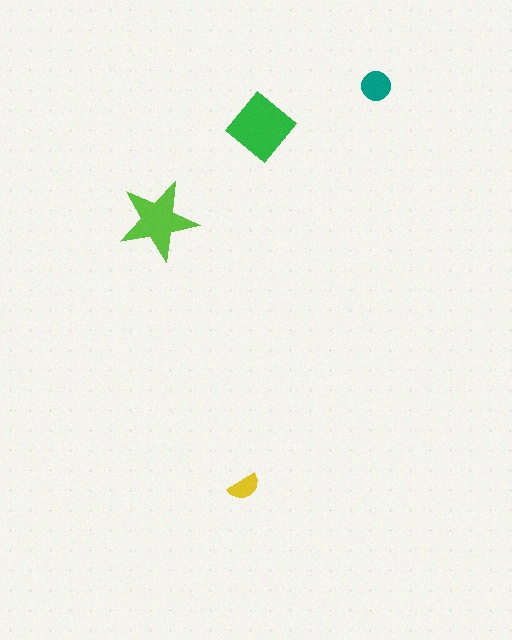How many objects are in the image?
There are 4 objects in the image.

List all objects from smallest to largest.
The yellow semicircle, the teal circle, the lime star, the green diamond.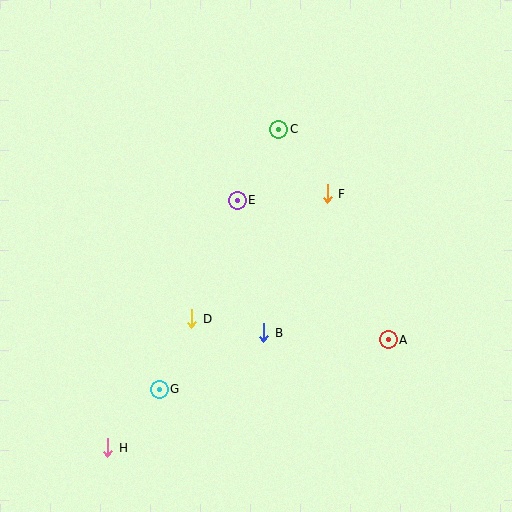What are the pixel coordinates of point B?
Point B is at (264, 333).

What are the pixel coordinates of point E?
Point E is at (237, 200).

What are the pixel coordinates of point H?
Point H is at (108, 448).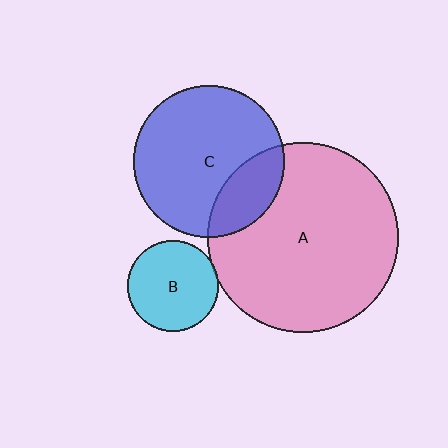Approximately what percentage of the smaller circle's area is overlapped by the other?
Approximately 25%.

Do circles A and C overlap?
Yes.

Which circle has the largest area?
Circle A (pink).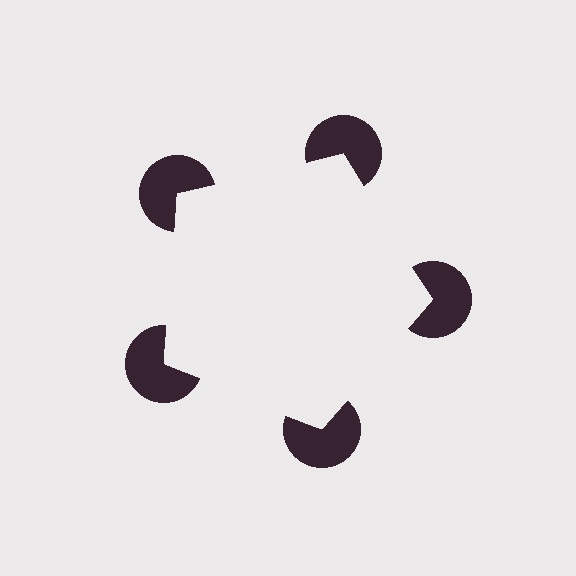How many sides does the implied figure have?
5 sides.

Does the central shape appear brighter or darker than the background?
It typically appears slightly brighter than the background, even though no actual brightness change is drawn.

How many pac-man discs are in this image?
There are 5 — one at each vertex of the illusory pentagon.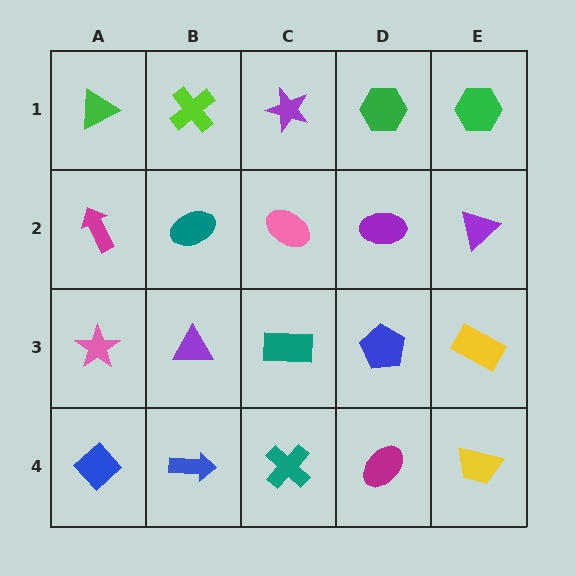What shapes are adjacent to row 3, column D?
A purple ellipse (row 2, column D), a magenta ellipse (row 4, column D), a teal rectangle (row 3, column C), a yellow rectangle (row 3, column E).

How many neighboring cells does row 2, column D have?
4.